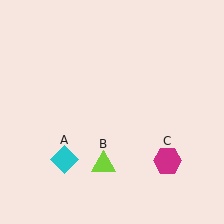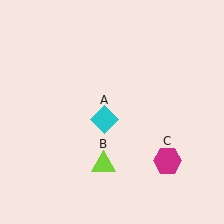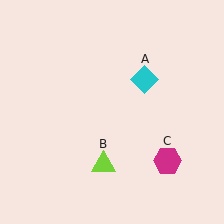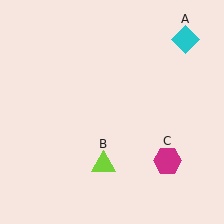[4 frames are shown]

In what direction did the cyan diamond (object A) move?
The cyan diamond (object A) moved up and to the right.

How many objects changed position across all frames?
1 object changed position: cyan diamond (object A).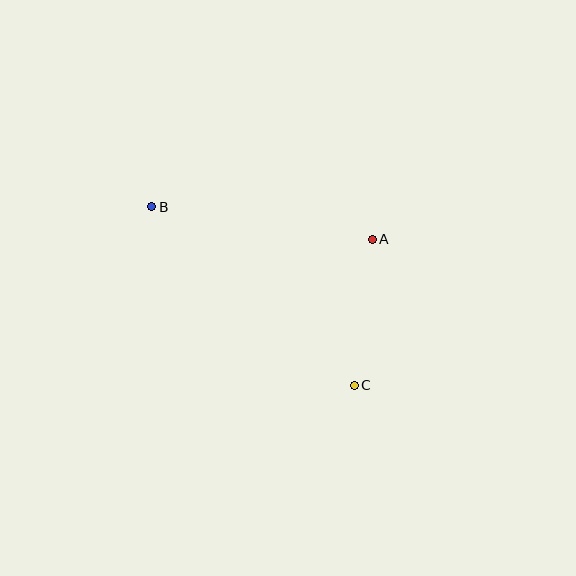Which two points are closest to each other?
Points A and C are closest to each other.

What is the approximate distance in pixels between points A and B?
The distance between A and B is approximately 223 pixels.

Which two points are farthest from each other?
Points B and C are farthest from each other.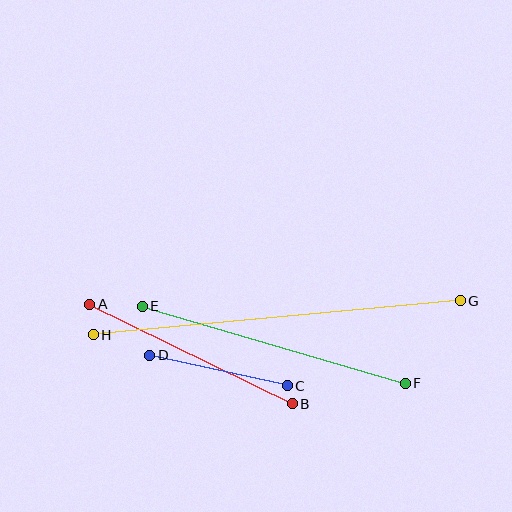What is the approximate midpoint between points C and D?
The midpoint is at approximately (219, 370) pixels.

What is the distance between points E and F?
The distance is approximately 274 pixels.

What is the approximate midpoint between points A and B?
The midpoint is at approximately (191, 354) pixels.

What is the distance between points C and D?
The distance is approximately 141 pixels.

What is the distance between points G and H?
The distance is approximately 369 pixels.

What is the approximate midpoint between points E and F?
The midpoint is at approximately (274, 345) pixels.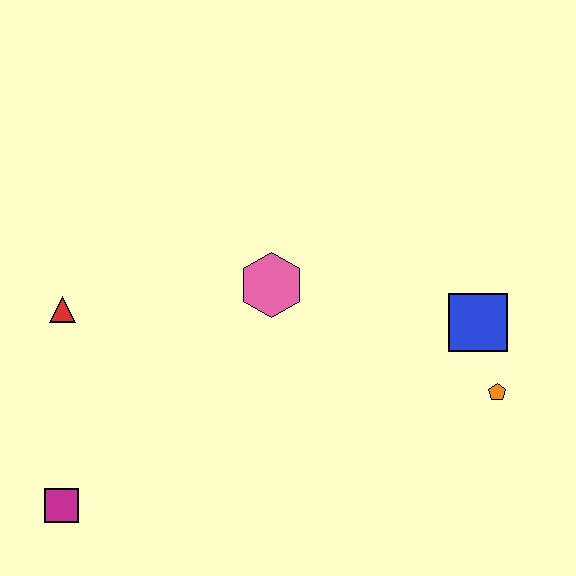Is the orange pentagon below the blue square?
Yes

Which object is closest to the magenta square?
The red triangle is closest to the magenta square.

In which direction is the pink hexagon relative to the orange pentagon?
The pink hexagon is to the left of the orange pentagon.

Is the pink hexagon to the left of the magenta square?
No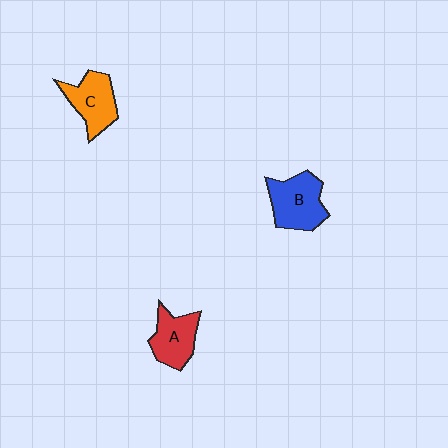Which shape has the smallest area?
Shape A (red).